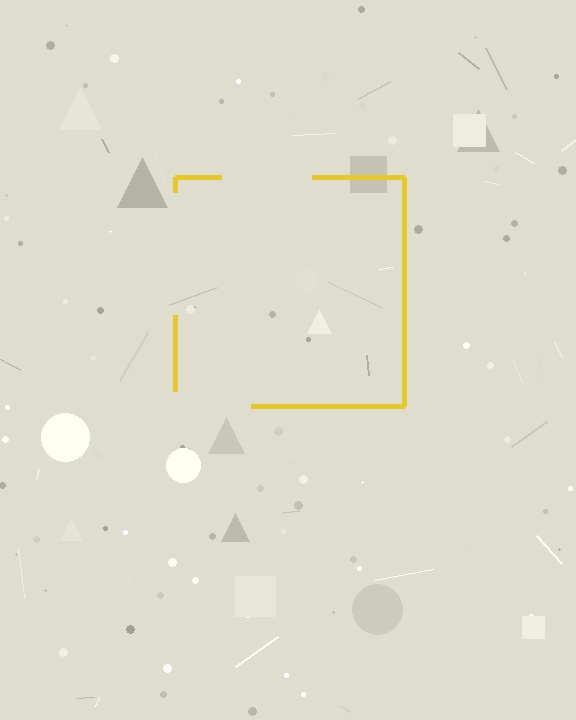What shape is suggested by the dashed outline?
The dashed outline suggests a square.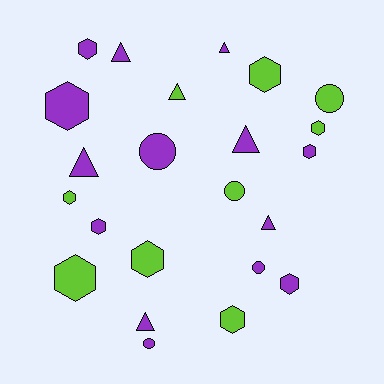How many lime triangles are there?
There is 1 lime triangle.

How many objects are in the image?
There are 23 objects.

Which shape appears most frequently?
Hexagon, with 11 objects.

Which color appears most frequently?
Purple, with 14 objects.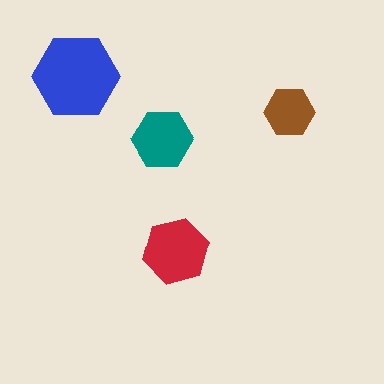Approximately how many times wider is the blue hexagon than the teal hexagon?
About 1.5 times wider.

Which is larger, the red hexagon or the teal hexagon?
The red one.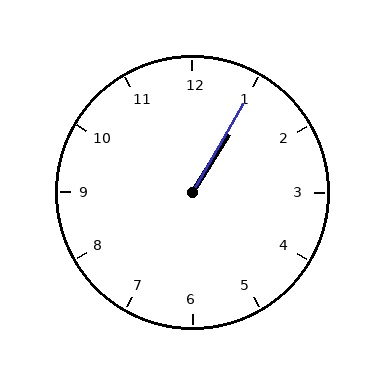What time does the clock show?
1:05.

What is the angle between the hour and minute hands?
Approximately 2 degrees.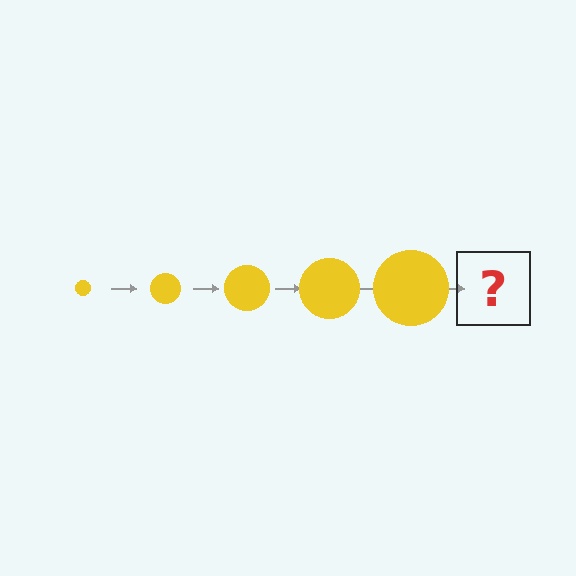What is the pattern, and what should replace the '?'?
The pattern is that the circle gets progressively larger each step. The '?' should be a yellow circle, larger than the previous one.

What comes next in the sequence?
The next element should be a yellow circle, larger than the previous one.